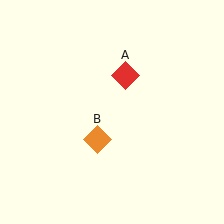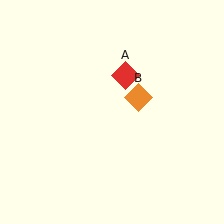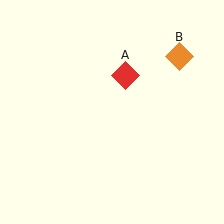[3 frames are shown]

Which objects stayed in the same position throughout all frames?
Red diamond (object A) remained stationary.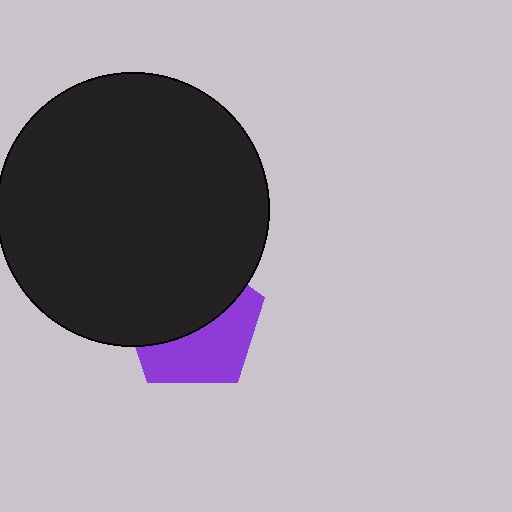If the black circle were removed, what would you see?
You would see the complete purple pentagon.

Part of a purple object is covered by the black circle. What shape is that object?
It is a pentagon.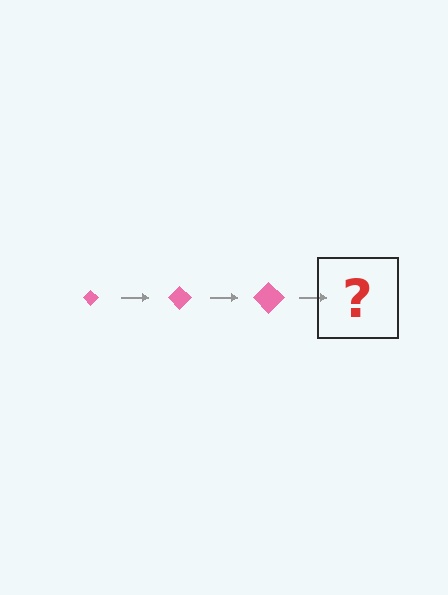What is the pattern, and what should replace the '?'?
The pattern is that the diamond gets progressively larger each step. The '?' should be a pink diamond, larger than the previous one.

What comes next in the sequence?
The next element should be a pink diamond, larger than the previous one.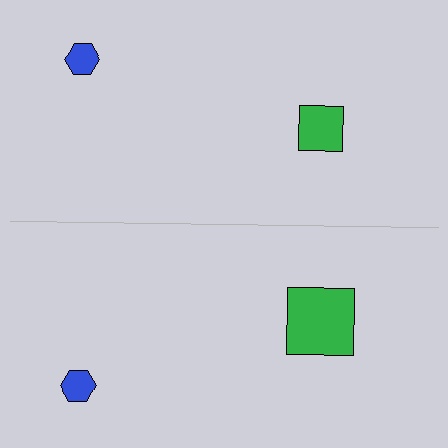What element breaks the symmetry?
The green square on the bottom side has a different size than its mirror counterpart.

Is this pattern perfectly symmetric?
No, the pattern is not perfectly symmetric. The green square on the bottom side has a different size than its mirror counterpart.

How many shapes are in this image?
There are 4 shapes in this image.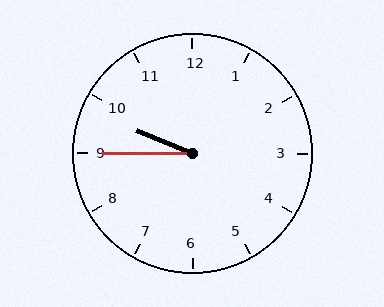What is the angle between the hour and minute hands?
Approximately 22 degrees.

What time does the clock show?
9:45.